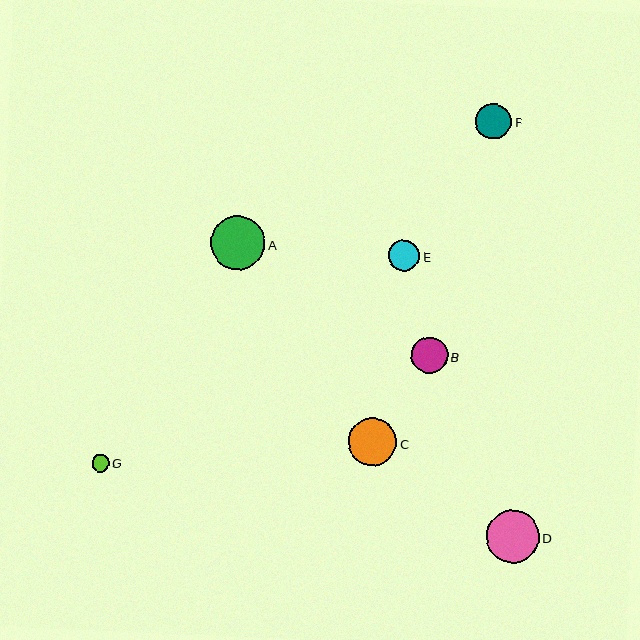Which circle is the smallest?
Circle G is the smallest with a size of approximately 17 pixels.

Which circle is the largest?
Circle A is the largest with a size of approximately 54 pixels.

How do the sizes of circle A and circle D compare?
Circle A and circle D are approximately the same size.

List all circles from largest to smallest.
From largest to smallest: A, D, C, B, F, E, G.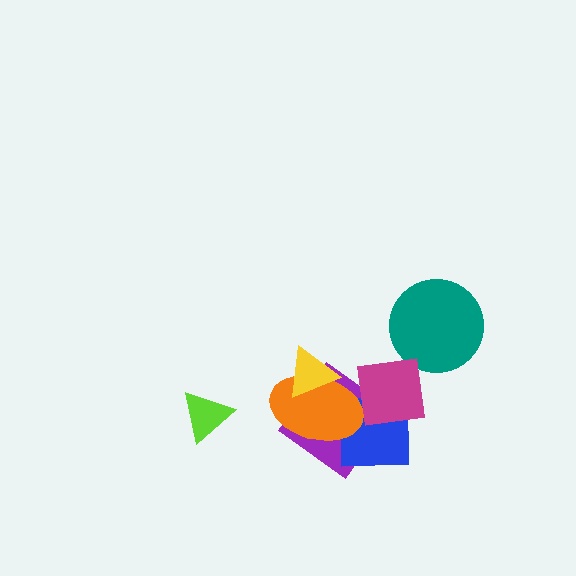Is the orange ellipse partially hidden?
Yes, it is partially covered by another shape.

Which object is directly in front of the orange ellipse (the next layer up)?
The yellow triangle is directly in front of the orange ellipse.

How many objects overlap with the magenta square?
3 objects overlap with the magenta square.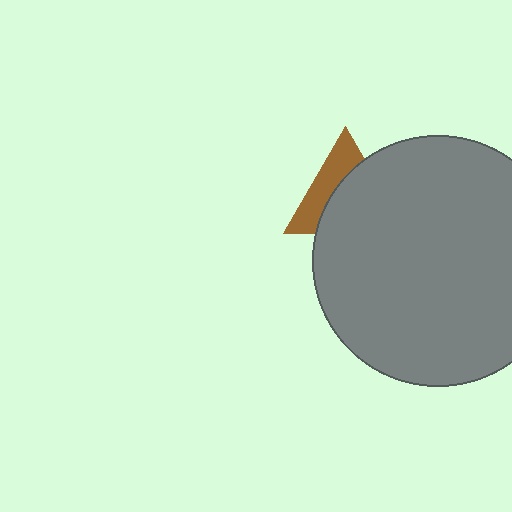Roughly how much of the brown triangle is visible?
A small part of it is visible (roughly 41%).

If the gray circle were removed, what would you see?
You would see the complete brown triangle.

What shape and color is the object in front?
The object in front is a gray circle.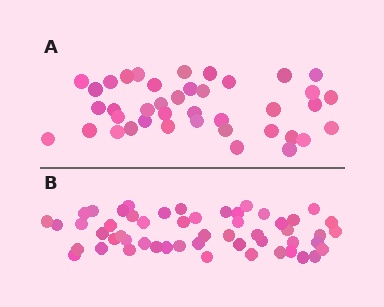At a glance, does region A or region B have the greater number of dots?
Region B (the bottom region) has more dots.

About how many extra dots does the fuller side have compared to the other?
Region B has approximately 15 more dots than region A.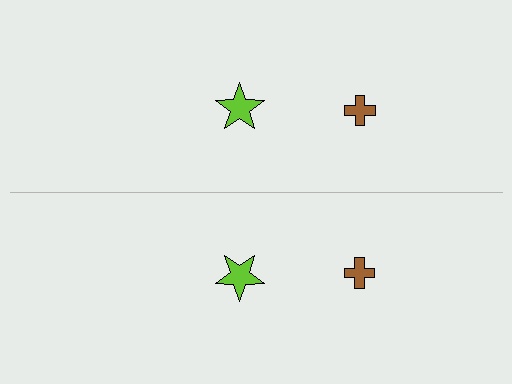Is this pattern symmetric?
Yes, this pattern has bilateral (reflection) symmetry.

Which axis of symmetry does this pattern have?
The pattern has a horizontal axis of symmetry running through the center of the image.